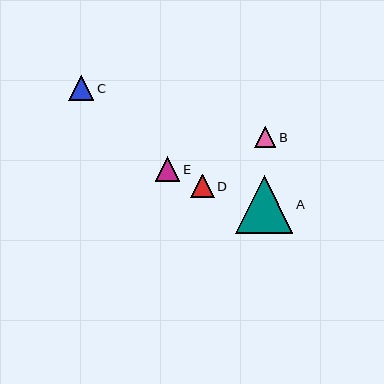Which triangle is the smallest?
Triangle B is the smallest with a size of approximately 21 pixels.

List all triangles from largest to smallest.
From largest to smallest: A, C, E, D, B.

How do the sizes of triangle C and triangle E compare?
Triangle C and triangle E are approximately the same size.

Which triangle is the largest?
Triangle A is the largest with a size of approximately 57 pixels.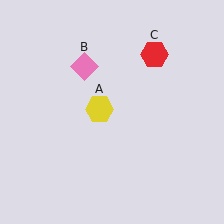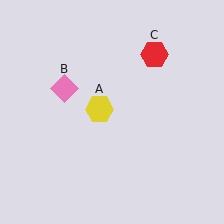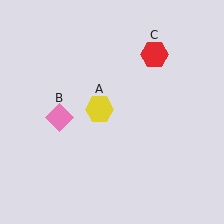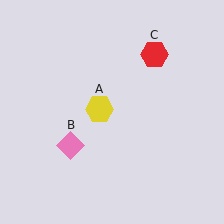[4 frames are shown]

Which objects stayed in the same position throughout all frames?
Yellow hexagon (object A) and red hexagon (object C) remained stationary.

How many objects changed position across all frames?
1 object changed position: pink diamond (object B).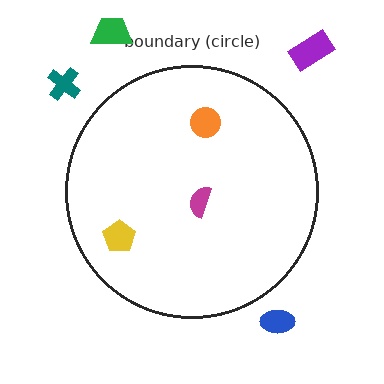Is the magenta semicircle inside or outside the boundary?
Inside.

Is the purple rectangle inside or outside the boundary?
Outside.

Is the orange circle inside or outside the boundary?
Inside.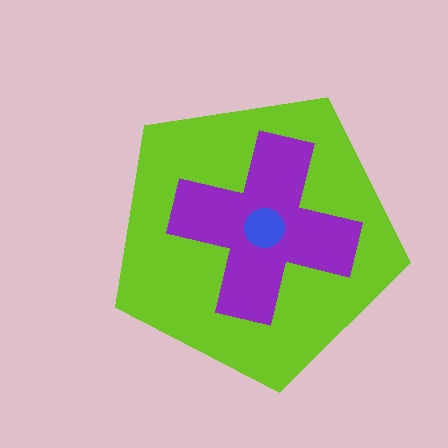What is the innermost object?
The blue circle.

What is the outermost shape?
The lime pentagon.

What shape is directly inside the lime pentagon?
The purple cross.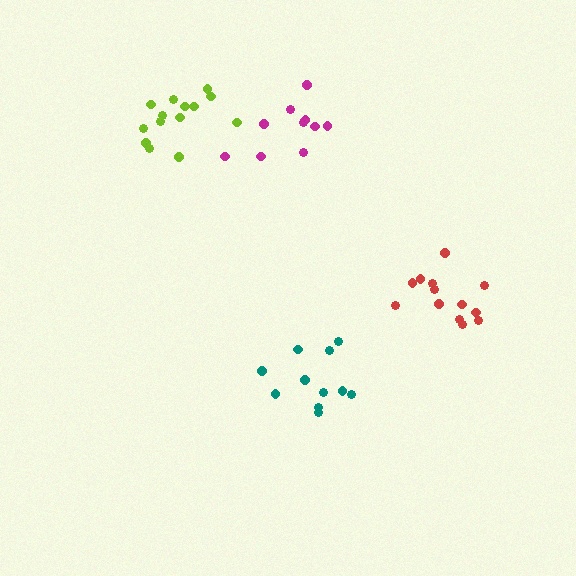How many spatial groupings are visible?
There are 4 spatial groupings.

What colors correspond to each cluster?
The clusters are colored: teal, red, magenta, lime.